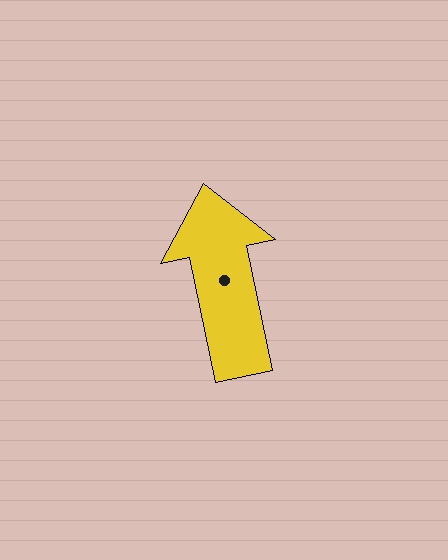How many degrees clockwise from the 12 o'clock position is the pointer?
Approximately 348 degrees.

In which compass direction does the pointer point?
North.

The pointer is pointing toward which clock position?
Roughly 12 o'clock.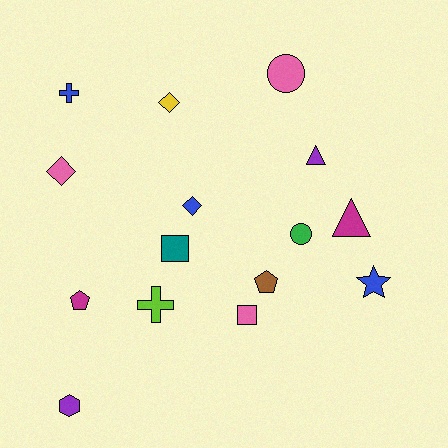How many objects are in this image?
There are 15 objects.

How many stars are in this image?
There is 1 star.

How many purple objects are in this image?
There are 2 purple objects.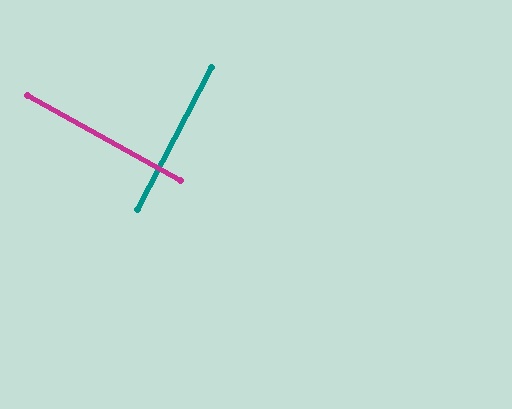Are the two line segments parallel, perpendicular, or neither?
Perpendicular — they meet at approximately 89°.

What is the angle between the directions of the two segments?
Approximately 89 degrees.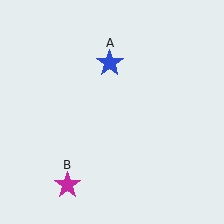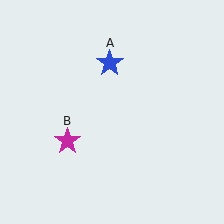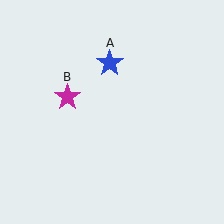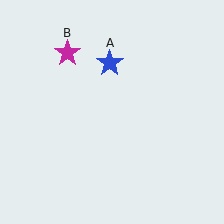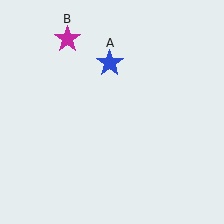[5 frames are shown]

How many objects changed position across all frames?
1 object changed position: magenta star (object B).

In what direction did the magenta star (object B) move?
The magenta star (object B) moved up.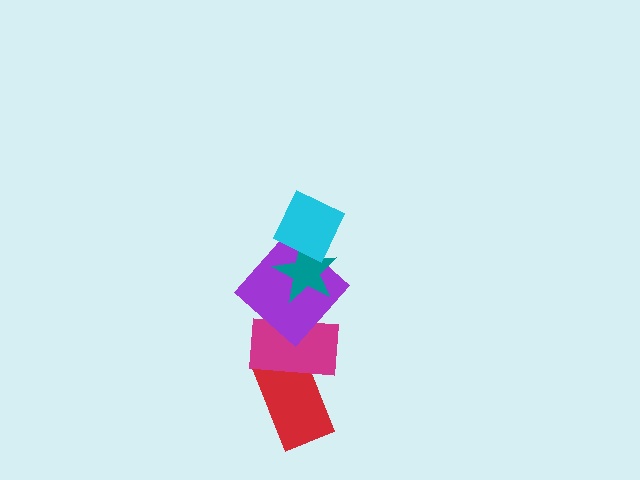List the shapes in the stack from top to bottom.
From top to bottom: the cyan diamond, the teal star, the purple diamond, the magenta rectangle, the red rectangle.